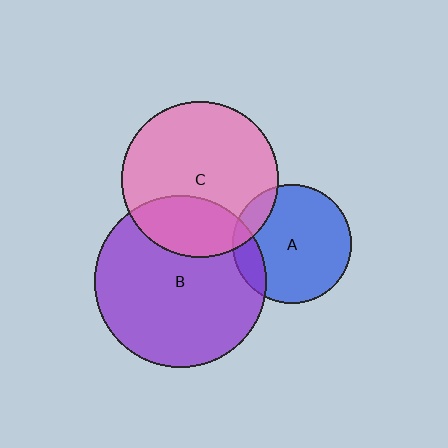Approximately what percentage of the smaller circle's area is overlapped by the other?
Approximately 30%.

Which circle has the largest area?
Circle B (purple).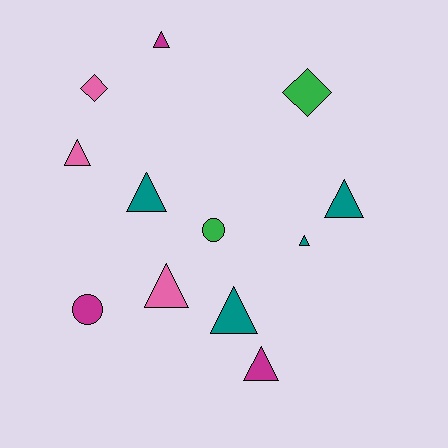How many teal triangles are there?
There are 4 teal triangles.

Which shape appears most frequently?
Triangle, with 8 objects.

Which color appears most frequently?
Teal, with 4 objects.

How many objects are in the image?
There are 12 objects.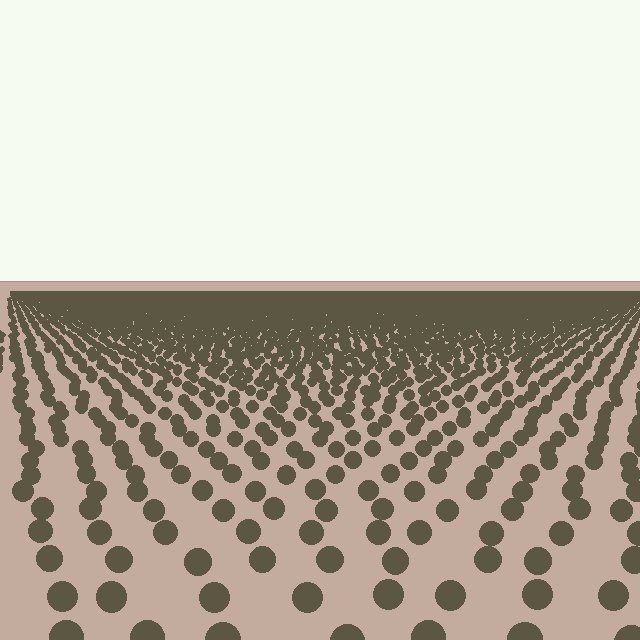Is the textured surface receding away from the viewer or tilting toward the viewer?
The surface is receding away from the viewer. Texture elements get smaller and denser toward the top.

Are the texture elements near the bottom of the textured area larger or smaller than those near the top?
Larger. Near the bottom, elements are closer to the viewer and appear at a bigger on-screen size.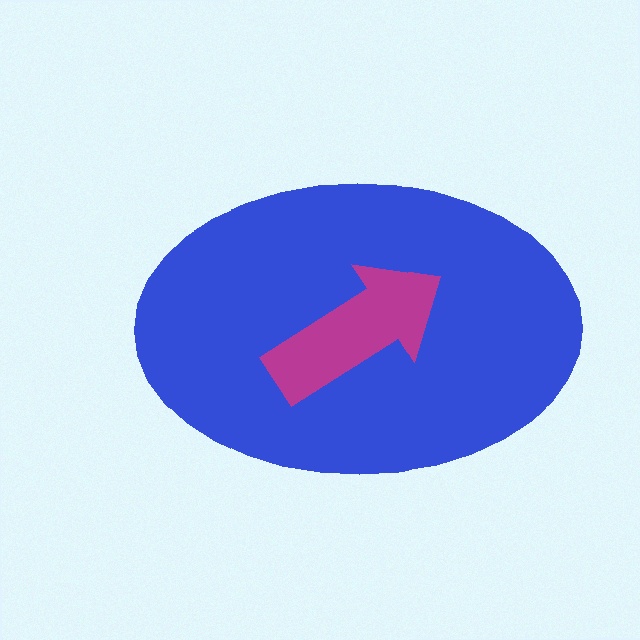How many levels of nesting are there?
2.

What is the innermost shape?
The magenta arrow.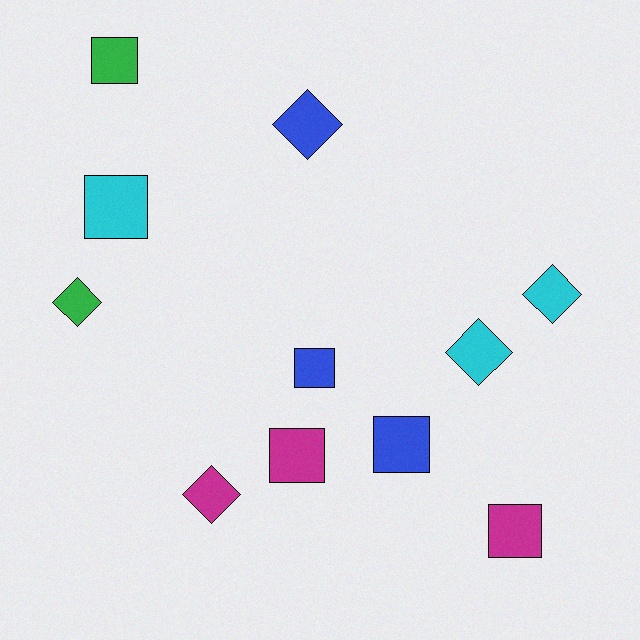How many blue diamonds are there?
There is 1 blue diamond.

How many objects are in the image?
There are 11 objects.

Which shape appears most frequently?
Square, with 6 objects.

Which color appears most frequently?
Cyan, with 3 objects.